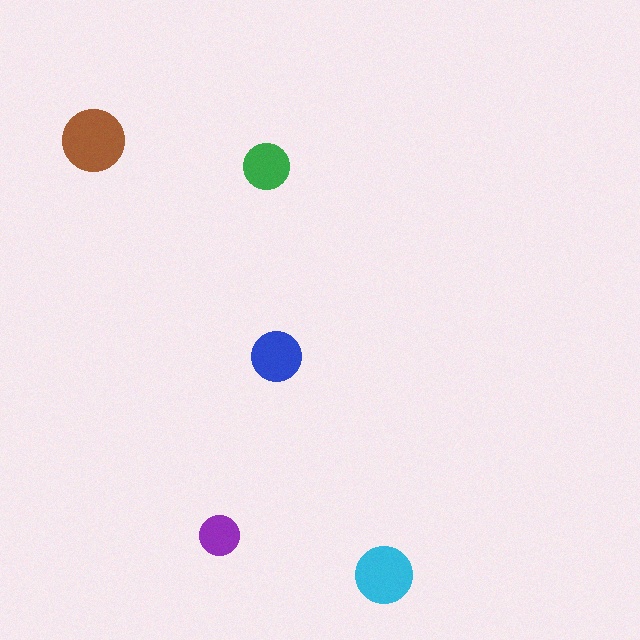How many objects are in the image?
There are 5 objects in the image.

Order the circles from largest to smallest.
the brown one, the cyan one, the blue one, the green one, the purple one.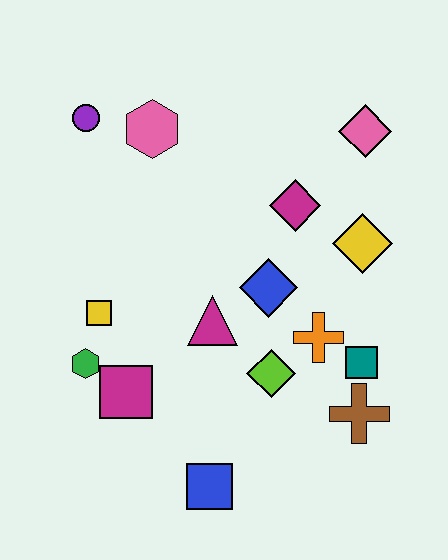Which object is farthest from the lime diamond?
The purple circle is farthest from the lime diamond.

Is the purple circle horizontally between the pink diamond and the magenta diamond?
No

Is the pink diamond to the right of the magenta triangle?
Yes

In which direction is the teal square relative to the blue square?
The teal square is to the right of the blue square.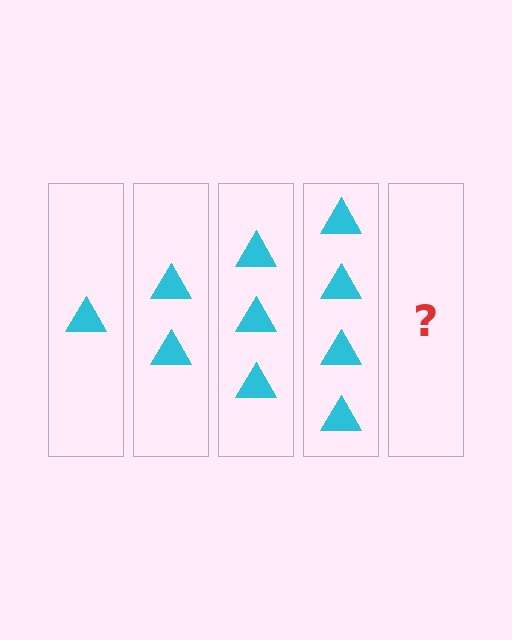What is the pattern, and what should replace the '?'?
The pattern is that each step adds one more triangle. The '?' should be 5 triangles.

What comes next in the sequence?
The next element should be 5 triangles.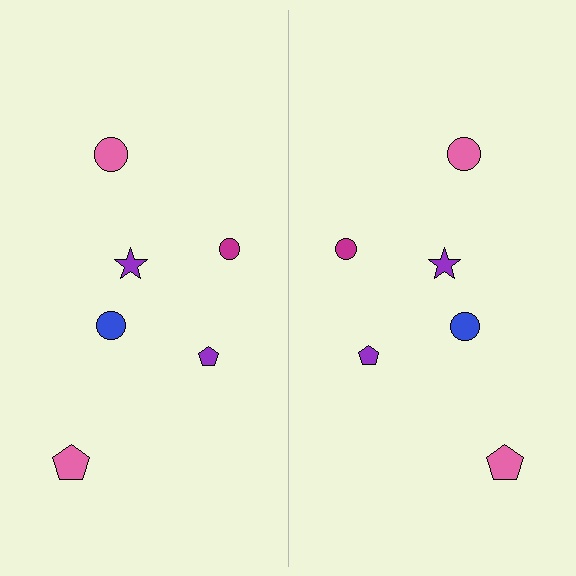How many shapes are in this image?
There are 12 shapes in this image.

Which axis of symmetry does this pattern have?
The pattern has a vertical axis of symmetry running through the center of the image.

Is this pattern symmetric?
Yes, this pattern has bilateral (reflection) symmetry.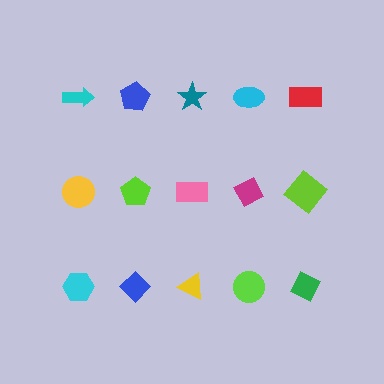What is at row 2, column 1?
A yellow circle.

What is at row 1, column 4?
A cyan ellipse.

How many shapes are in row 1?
5 shapes.